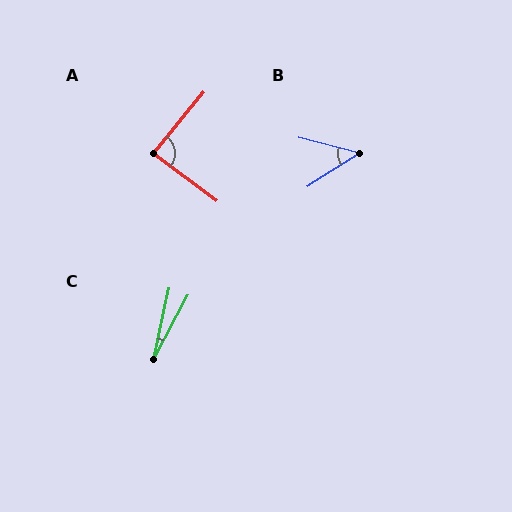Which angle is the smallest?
C, at approximately 16 degrees.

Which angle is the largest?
A, at approximately 88 degrees.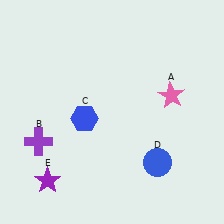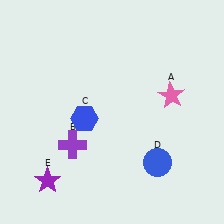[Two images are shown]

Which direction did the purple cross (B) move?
The purple cross (B) moved right.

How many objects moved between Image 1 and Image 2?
1 object moved between the two images.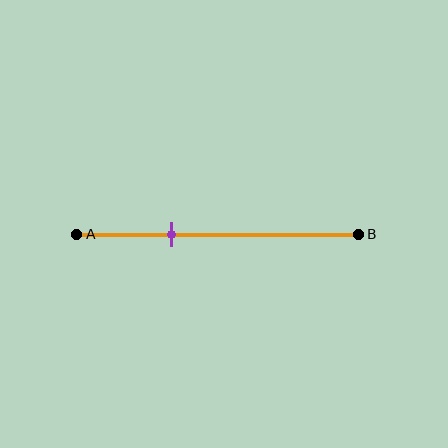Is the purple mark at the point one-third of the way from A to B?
Yes, the mark is approximately at the one-third point.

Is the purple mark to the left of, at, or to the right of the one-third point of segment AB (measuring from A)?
The purple mark is approximately at the one-third point of segment AB.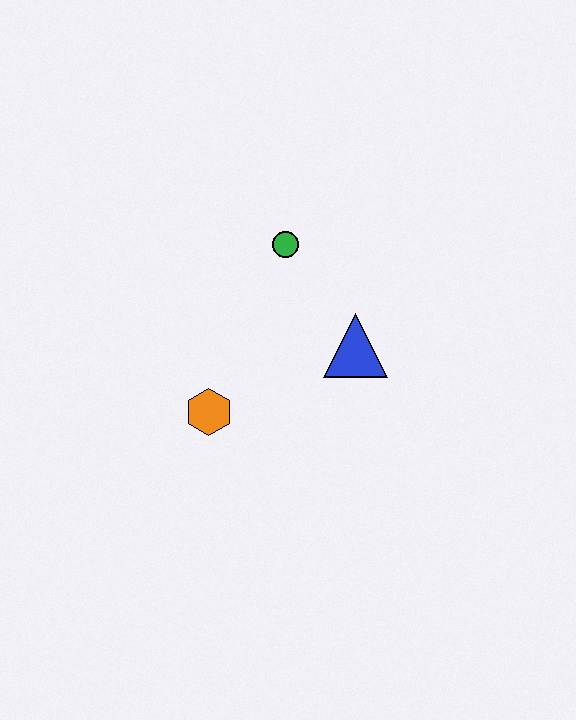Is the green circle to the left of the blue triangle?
Yes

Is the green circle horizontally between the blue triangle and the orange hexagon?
Yes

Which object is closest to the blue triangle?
The green circle is closest to the blue triangle.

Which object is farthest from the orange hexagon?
The green circle is farthest from the orange hexagon.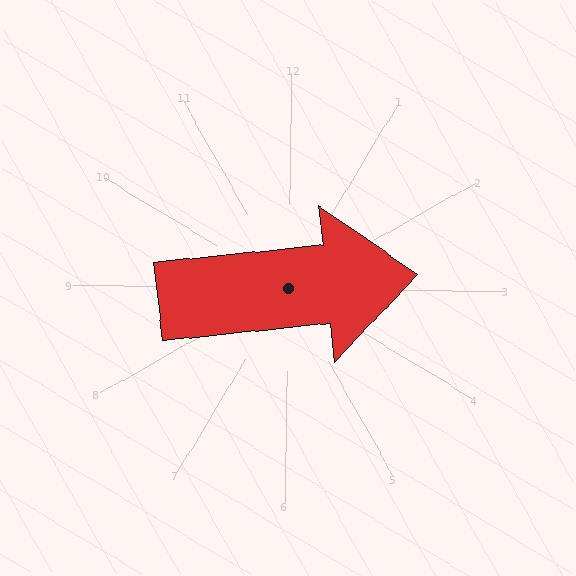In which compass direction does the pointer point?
East.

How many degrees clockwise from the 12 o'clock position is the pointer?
Approximately 83 degrees.